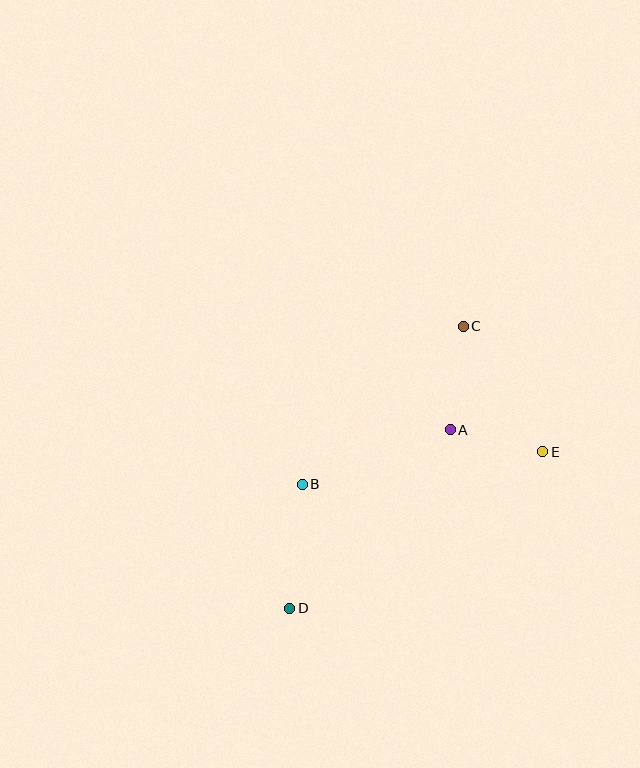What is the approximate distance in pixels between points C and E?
The distance between C and E is approximately 148 pixels.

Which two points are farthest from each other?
Points C and D are farthest from each other.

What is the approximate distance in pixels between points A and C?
The distance between A and C is approximately 104 pixels.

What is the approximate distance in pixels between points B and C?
The distance between B and C is approximately 226 pixels.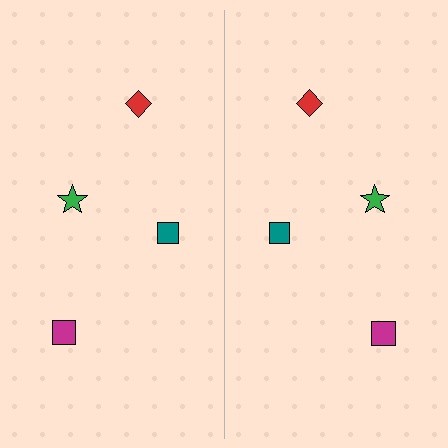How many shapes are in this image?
There are 8 shapes in this image.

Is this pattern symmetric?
Yes, this pattern has bilateral (reflection) symmetry.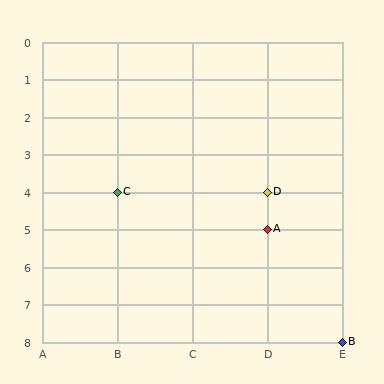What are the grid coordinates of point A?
Point A is at grid coordinates (D, 5).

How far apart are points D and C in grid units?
Points D and C are 2 columns apart.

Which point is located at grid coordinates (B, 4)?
Point C is at (B, 4).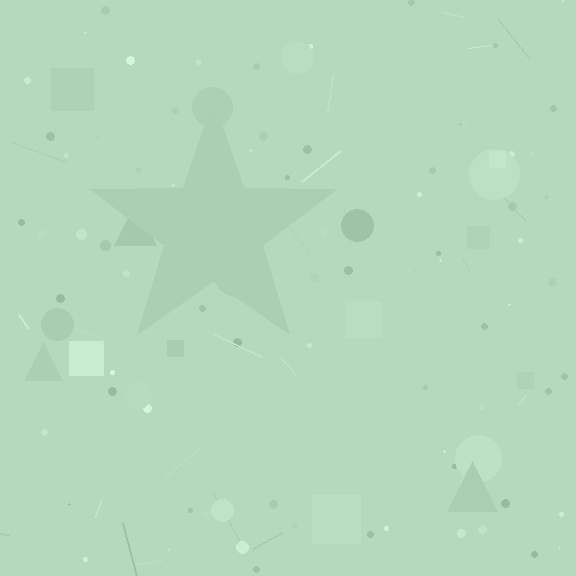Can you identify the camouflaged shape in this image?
The camouflaged shape is a star.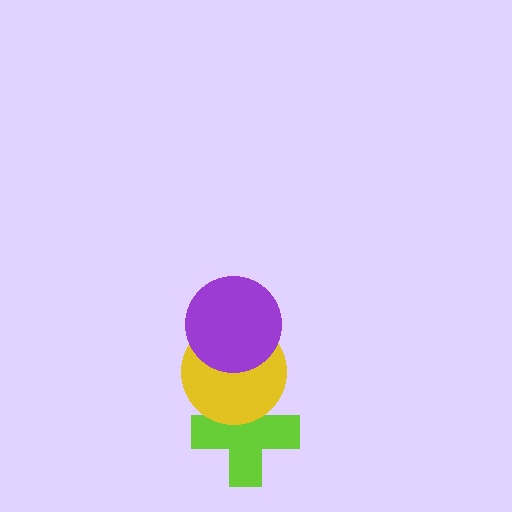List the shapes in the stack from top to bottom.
From top to bottom: the purple circle, the yellow circle, the lime cross.